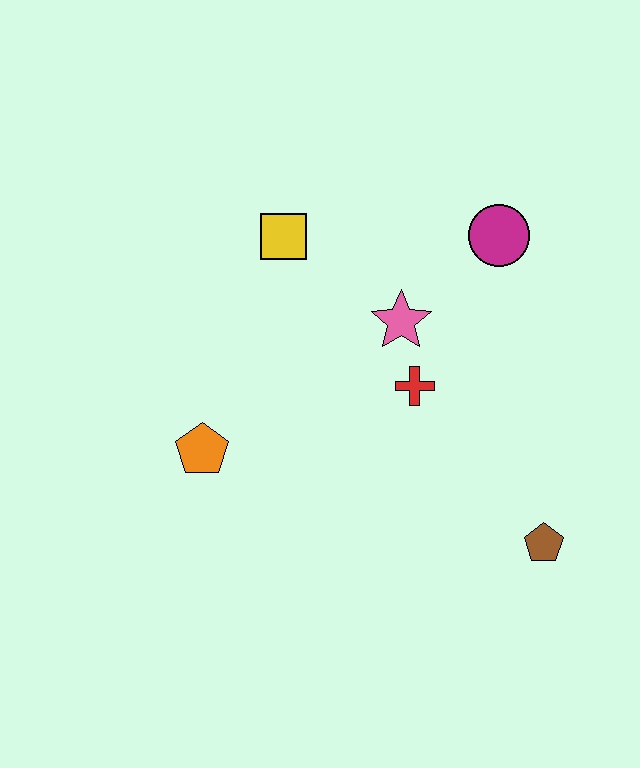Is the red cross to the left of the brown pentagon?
Yes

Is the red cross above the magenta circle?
No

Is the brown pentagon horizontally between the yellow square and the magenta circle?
No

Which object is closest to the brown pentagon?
The red cross is closest to the brown pentagon.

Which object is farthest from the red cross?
The orange pentagon is farthest from the red cross.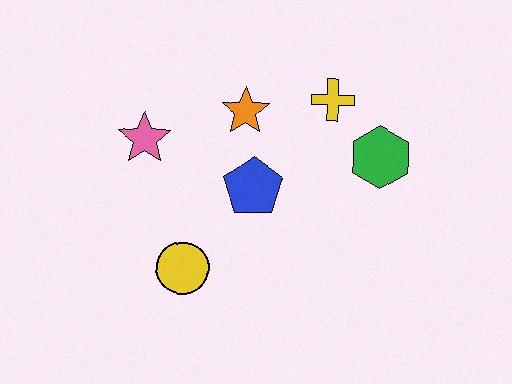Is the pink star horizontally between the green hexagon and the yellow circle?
No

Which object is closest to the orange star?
The blue pentagon is closest to the orange star.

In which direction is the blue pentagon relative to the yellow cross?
The blue pentagon is below the yellow cross.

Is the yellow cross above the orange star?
Yes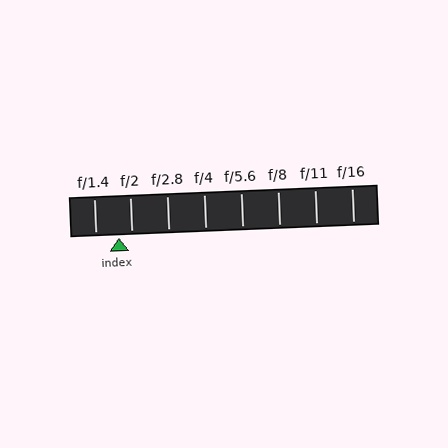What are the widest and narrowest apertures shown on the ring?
The widest aperture shown is f/1.4 and the narrowest is f/16.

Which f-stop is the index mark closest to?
The index mark is closest to f/2.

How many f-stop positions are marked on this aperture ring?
There are 8 f-stop positions marked.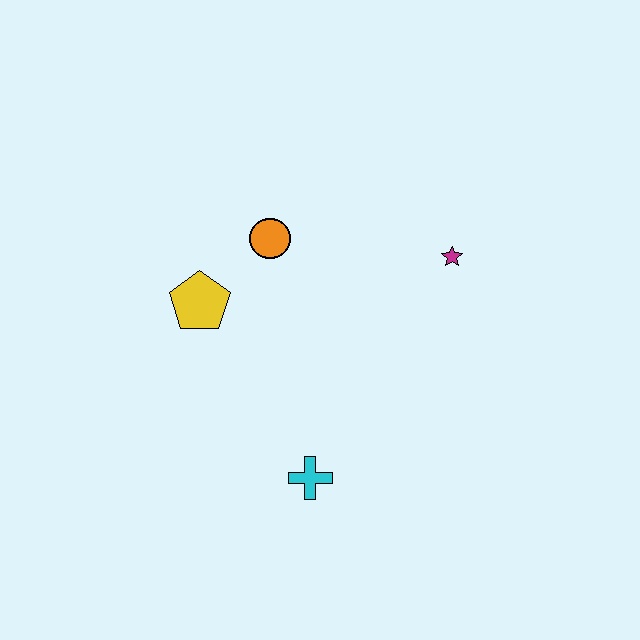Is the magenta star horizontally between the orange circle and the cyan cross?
No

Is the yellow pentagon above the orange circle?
No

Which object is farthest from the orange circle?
The cyan cross is farthest from the orange circle.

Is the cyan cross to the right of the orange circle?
Yes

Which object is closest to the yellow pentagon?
The orange circle is closest to the yellow pentagon.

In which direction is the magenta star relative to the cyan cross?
The magenta star is above the cyan cross.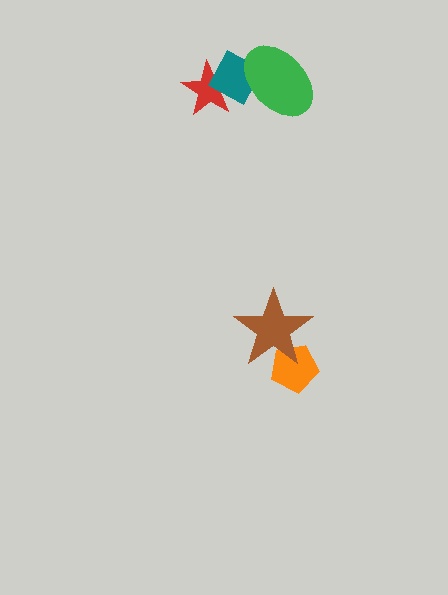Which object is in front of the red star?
The teal diamond is in front of the red star.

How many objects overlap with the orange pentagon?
1 object overlaps with the orange pentagon.